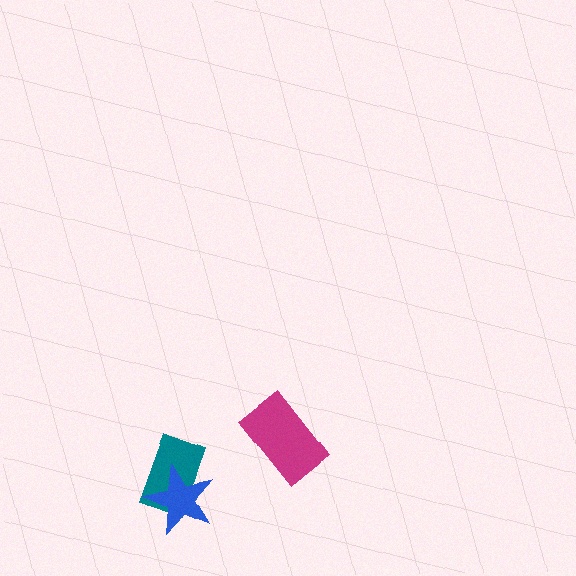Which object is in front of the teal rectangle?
The blue star is in front of the teal rectangle.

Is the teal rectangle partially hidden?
Yes, it is partially covered by another shape.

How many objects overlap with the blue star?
1 object overlaps with the blue star.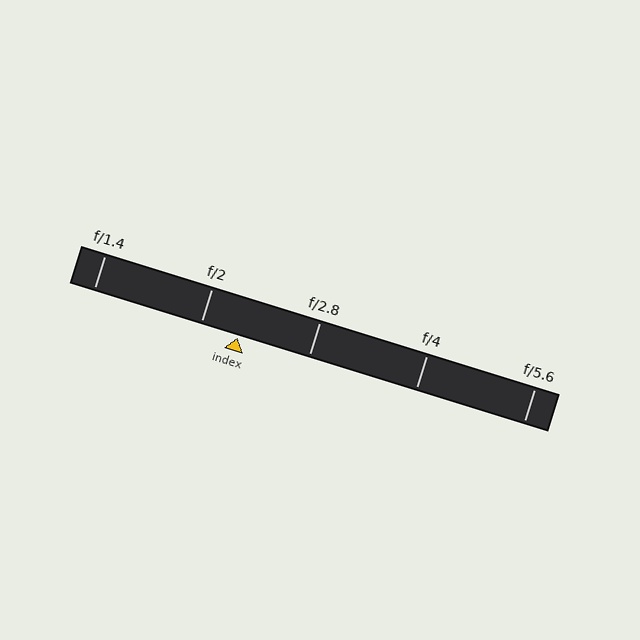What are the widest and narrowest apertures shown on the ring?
The widest aperture shown is f/1.4 and the narrowest is f/5.6.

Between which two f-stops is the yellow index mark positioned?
The index mark is between f/2 and f/2.8.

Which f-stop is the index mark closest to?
The index mark is closest to f/2.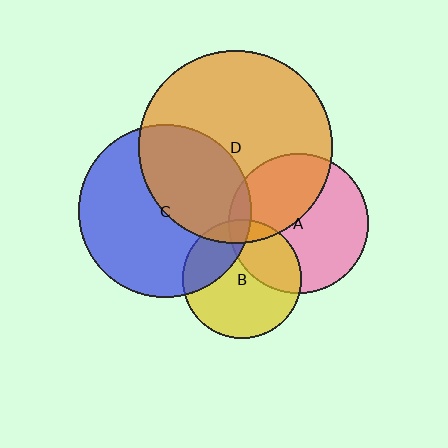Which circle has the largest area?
Circle D (orange).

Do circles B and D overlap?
Yes.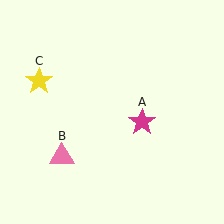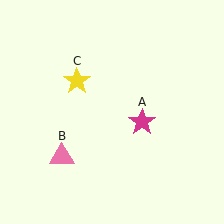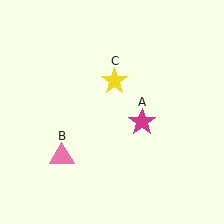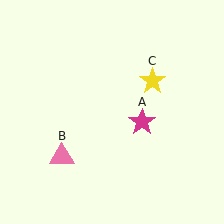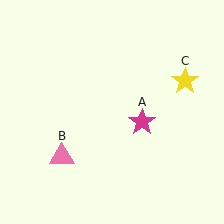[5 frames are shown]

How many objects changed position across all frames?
1 object changed position: yellow star (object C).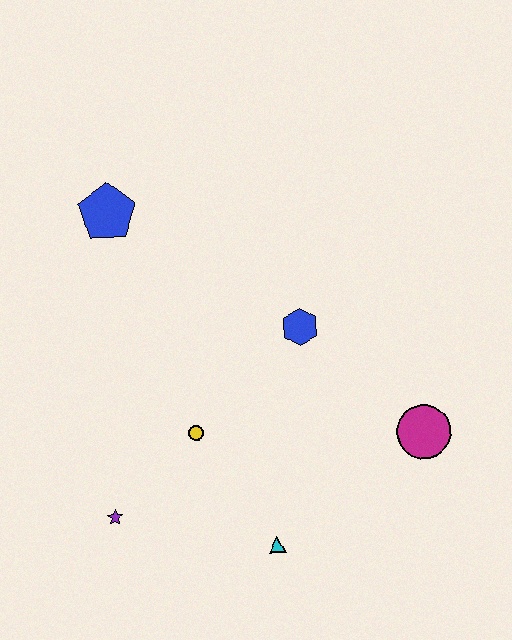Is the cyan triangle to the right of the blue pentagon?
Yes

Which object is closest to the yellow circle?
The purple star is closest to the yellow circle.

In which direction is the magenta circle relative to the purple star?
The magenta circle is to the right of the purple star.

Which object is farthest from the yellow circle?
The blue pentagon is farthest from the yellow circle.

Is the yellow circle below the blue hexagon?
Yes